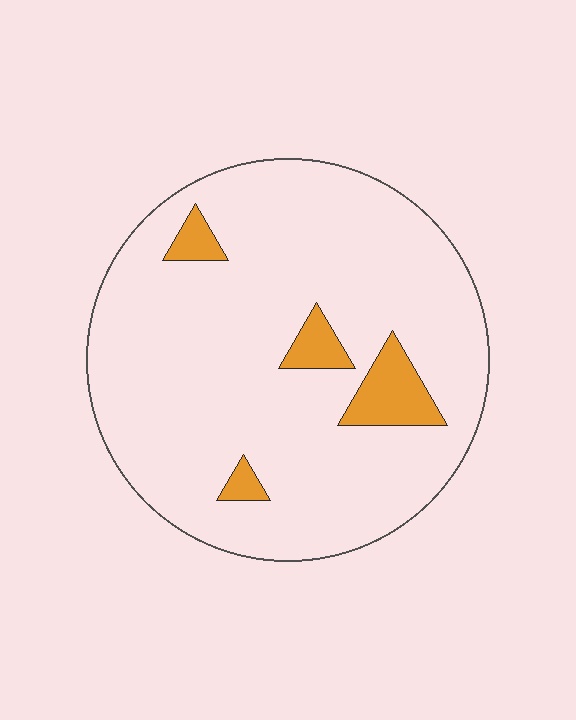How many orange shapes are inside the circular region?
4.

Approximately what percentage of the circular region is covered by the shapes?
Approximately 10%.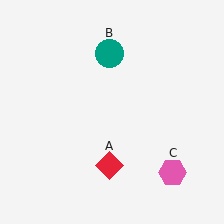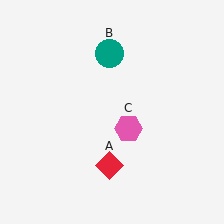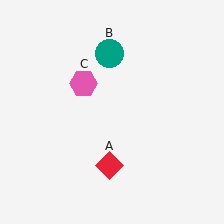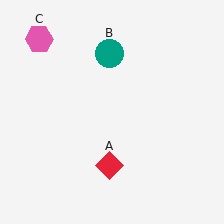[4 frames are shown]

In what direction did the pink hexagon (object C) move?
The pink hexagon (object C) moved up and to the left.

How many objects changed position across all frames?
1 object changed position: pink hexagon (object C).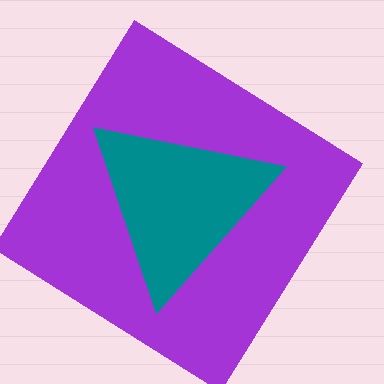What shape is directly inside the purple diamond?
The teal triangle.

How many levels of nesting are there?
2.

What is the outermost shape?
The purple diamond.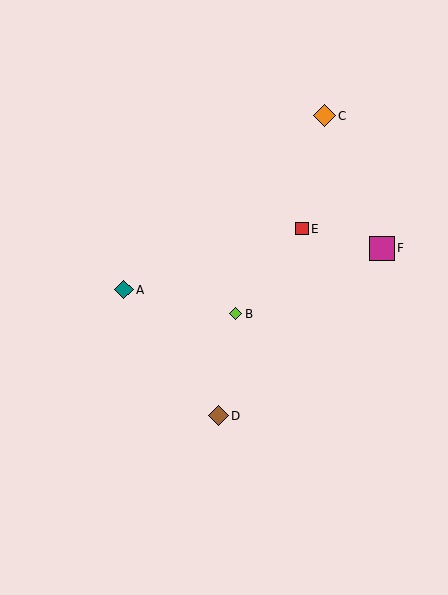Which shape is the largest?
The magenta square (labeled F) is the largest.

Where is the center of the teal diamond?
The center of the teal diamond is at (124, 290).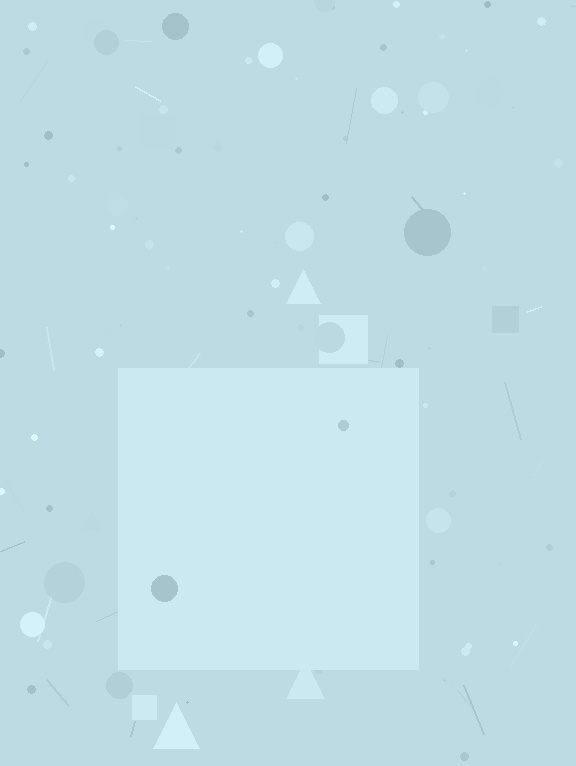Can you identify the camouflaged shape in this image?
The camouflaged shape is a square.